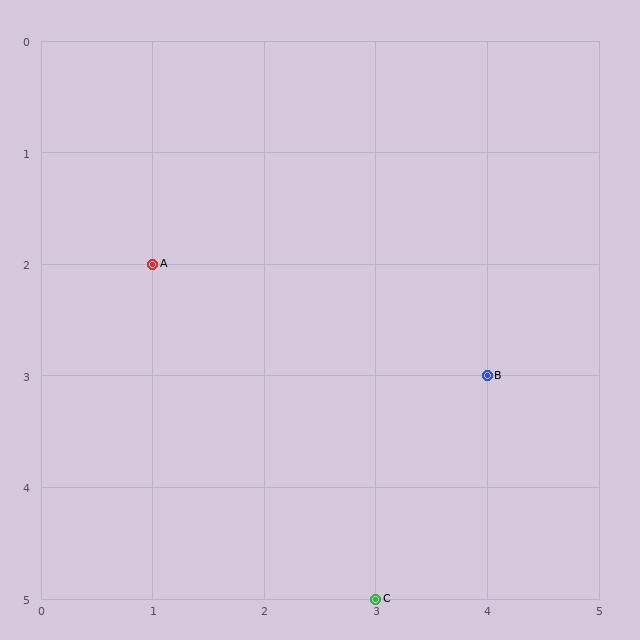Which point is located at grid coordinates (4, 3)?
Point B is at (4, 3).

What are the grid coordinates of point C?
Point C is at grid coordinates (3, 5).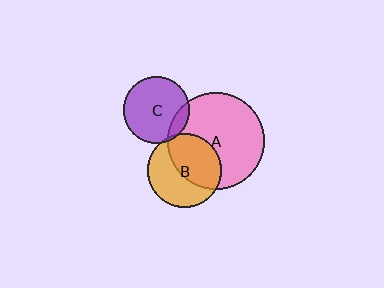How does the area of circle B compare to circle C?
Approximately 1.2 times.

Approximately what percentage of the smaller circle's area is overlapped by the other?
Approximately 50%.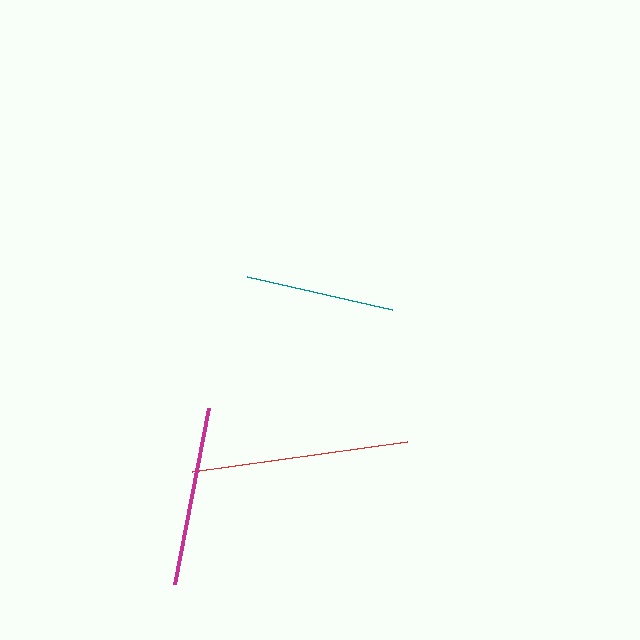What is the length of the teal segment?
The teal segment is approximately 149 pixels long.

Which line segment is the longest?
The red line is the longest at approximately 216 pixels.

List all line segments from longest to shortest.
From longest to shortest: red, magenta, teal.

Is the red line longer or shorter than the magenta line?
The red line is longer than the magenta line.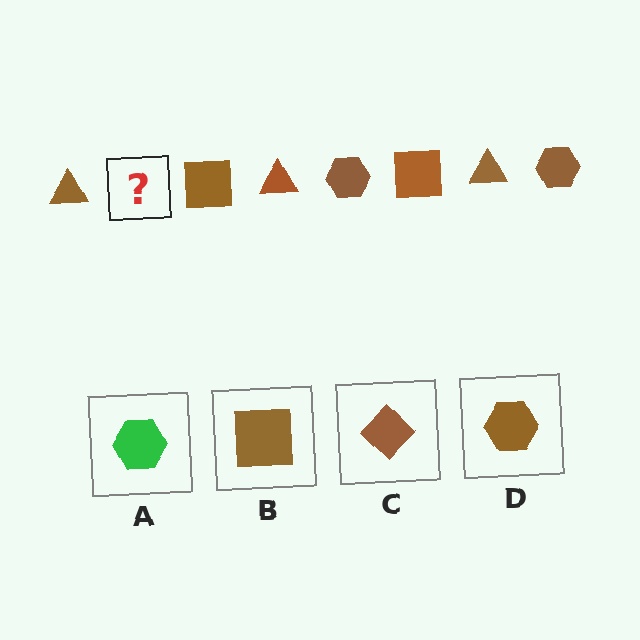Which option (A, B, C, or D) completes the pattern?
D.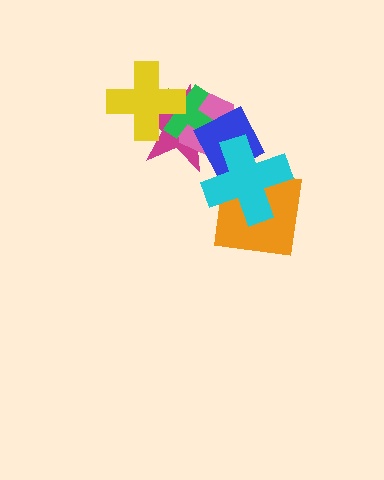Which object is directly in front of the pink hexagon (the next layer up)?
The green cross is directly in front of the pink hexagon.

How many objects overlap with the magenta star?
4 objects overlap with the magenta star.